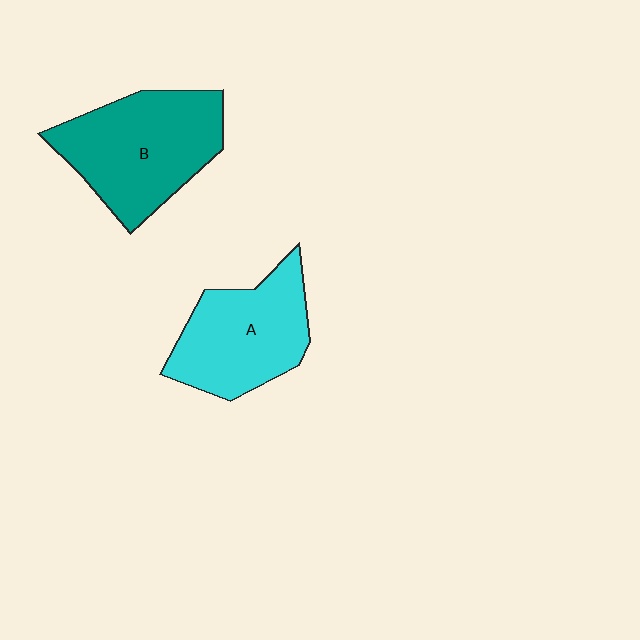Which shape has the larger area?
Shape B (teal).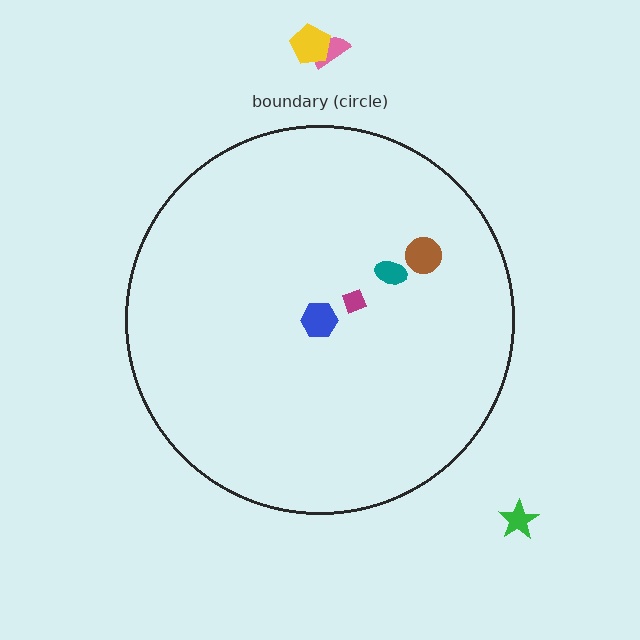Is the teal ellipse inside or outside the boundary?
Inside.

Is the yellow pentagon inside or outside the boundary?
Outside.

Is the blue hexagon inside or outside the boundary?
Inside.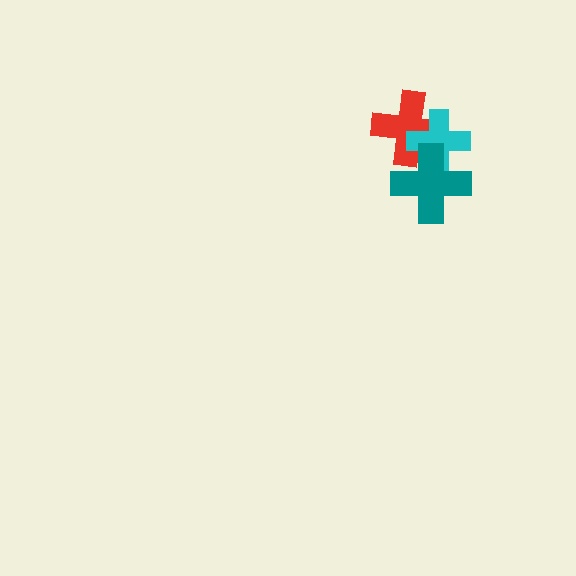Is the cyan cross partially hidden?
Yes, it is partially covered by another shape.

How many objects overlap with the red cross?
2 objects overlap with the red cross.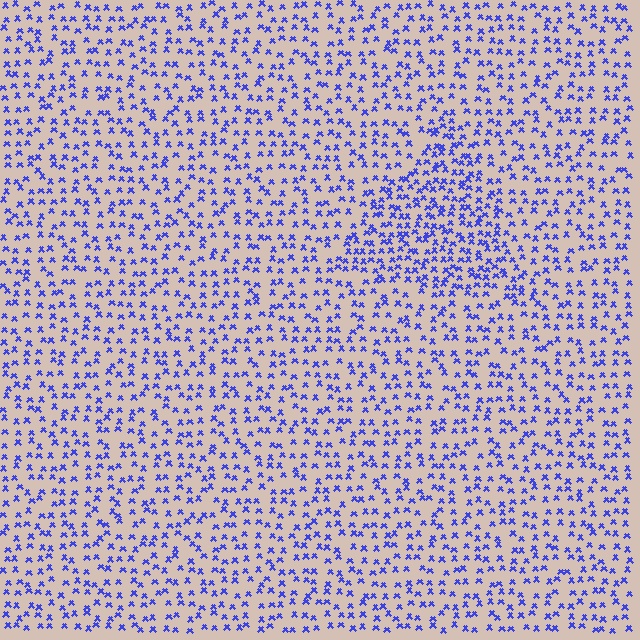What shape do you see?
I see a triangle.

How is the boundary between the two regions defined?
The boundary is defined by a change in element density (approximately 1.7x ratio). All elements are the same color, size, and shape.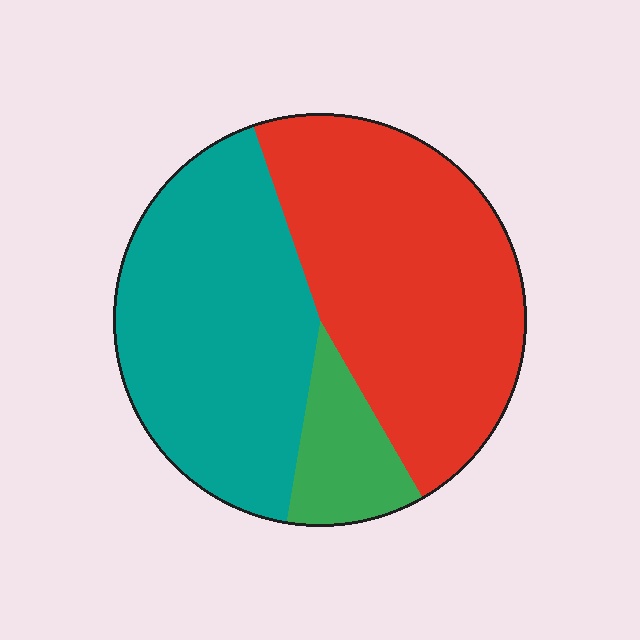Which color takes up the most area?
Red, at roughly 45%.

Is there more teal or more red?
Red.